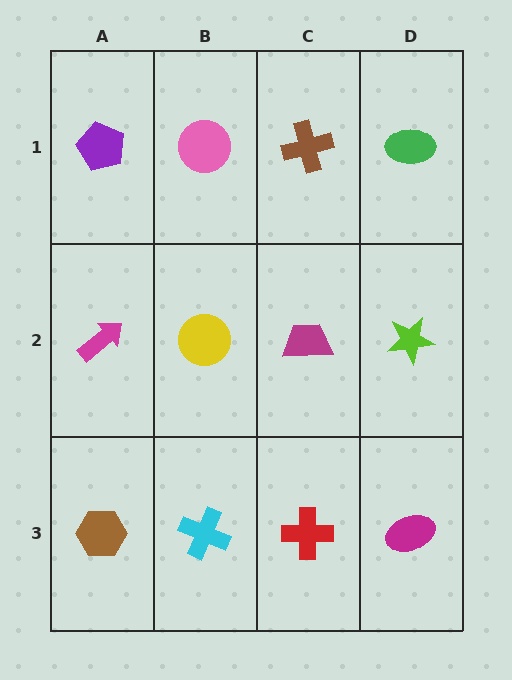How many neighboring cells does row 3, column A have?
2.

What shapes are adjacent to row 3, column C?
A magenta trapezoid (row 2, column C), a cyan cross (row 3, column B), a magenta ellipse (row 3, column D).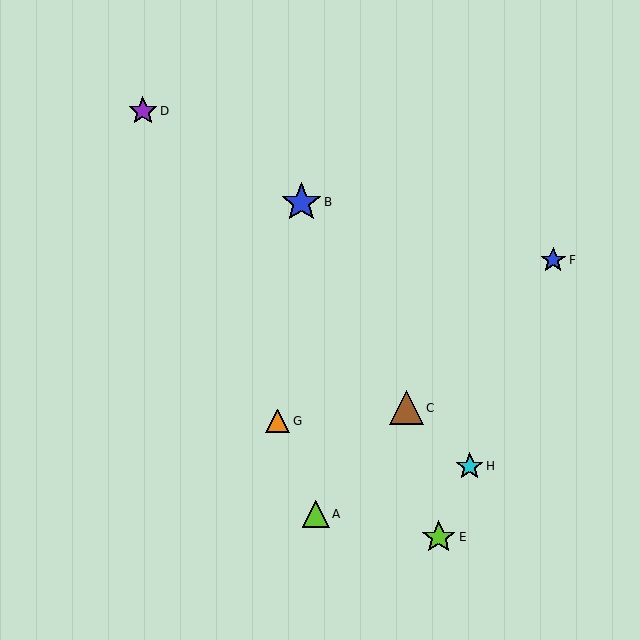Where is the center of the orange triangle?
The center of the orange triangle is at (278, 421).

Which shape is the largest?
The blue star (labeled B) is the largest.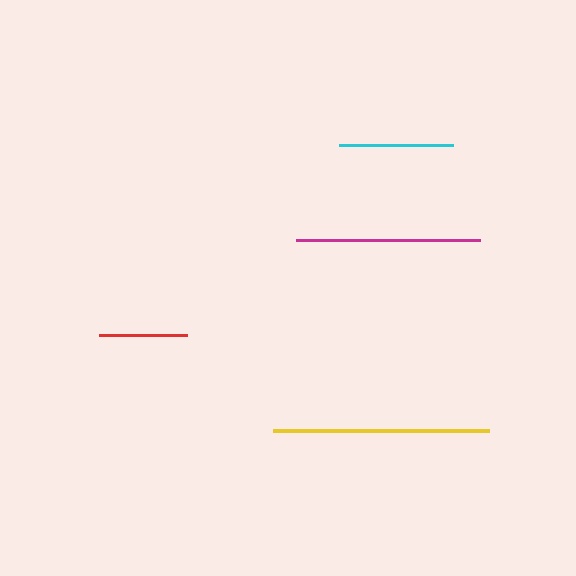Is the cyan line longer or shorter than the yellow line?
The yellow line is longer than the cyan line.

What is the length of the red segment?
The red segment is approximately 88 pixels long.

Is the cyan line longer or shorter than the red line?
The cyan line is longer than the red line.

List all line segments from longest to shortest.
From longest to shortest: yellow, magenta, cyan, red.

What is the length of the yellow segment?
The yellow segment is approximately 215 pixels long.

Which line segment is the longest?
The yellow line is the longest at approximately 215 pixels.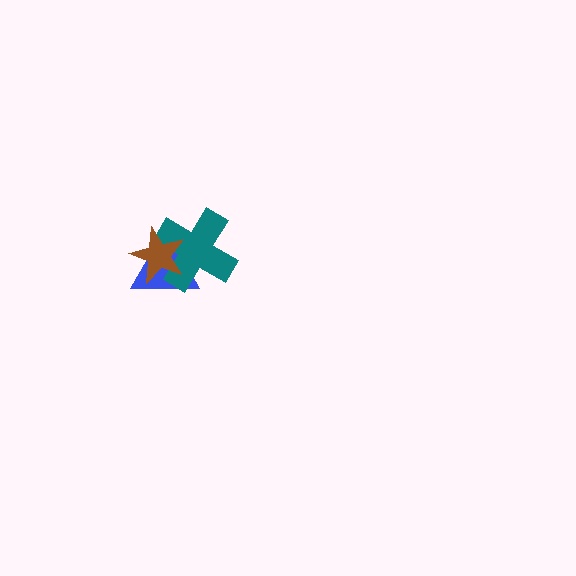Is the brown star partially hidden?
No, no other shape covers it.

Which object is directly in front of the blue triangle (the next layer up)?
The teal cross is directly in front of the blue triangle.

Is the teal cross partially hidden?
Yes, it is partially covered by another shape.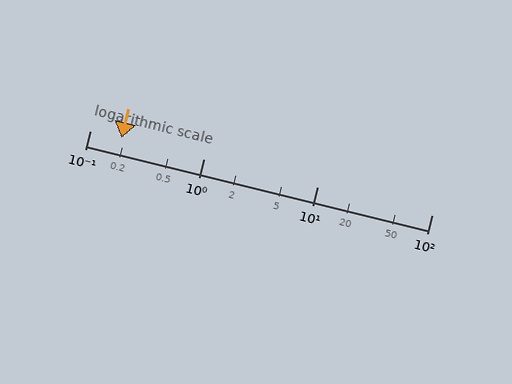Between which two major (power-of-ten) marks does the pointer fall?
The pointer is between 0.1 and 1.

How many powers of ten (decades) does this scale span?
The scale spans 3 decades, from 0.1 to 100.